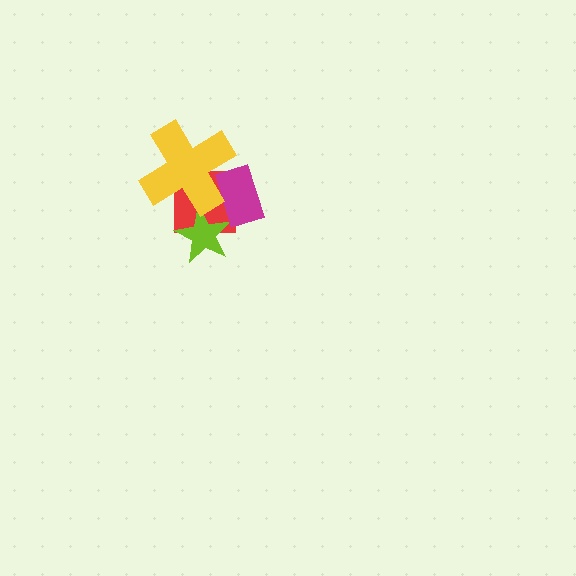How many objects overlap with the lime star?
2 objects overlap with the lime star.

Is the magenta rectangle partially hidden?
Yes, it is partially covered by another shape.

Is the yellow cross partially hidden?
No, no other shape covers it.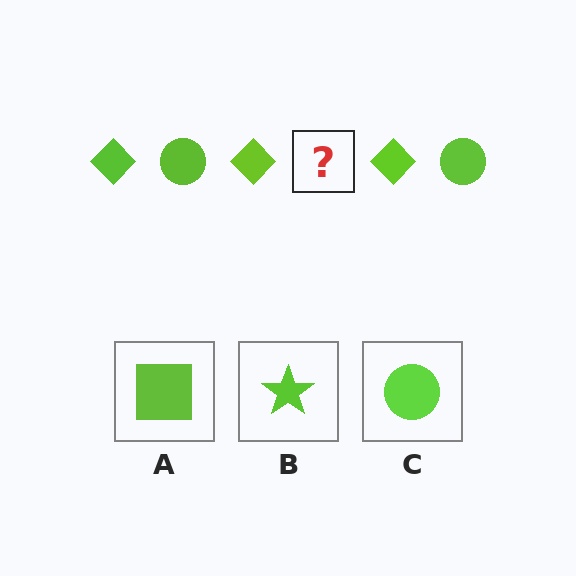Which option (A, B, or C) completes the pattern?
C.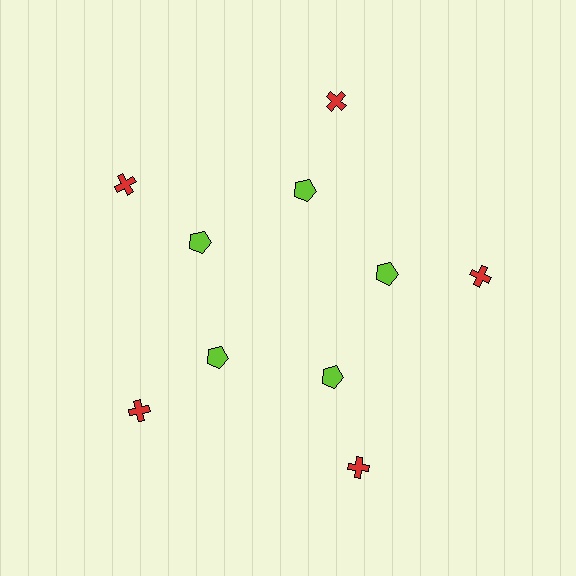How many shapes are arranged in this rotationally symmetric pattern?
There are 10 shapes, arranged in 5 groups of 2.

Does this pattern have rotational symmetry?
Yes, this pattern has 5-fold rotational symmetry. It looks the same after rotating 72 degrees around the center.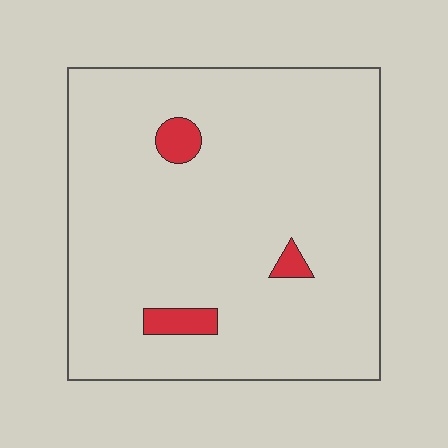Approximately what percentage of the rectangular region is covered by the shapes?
Approximately 5%.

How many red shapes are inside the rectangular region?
3.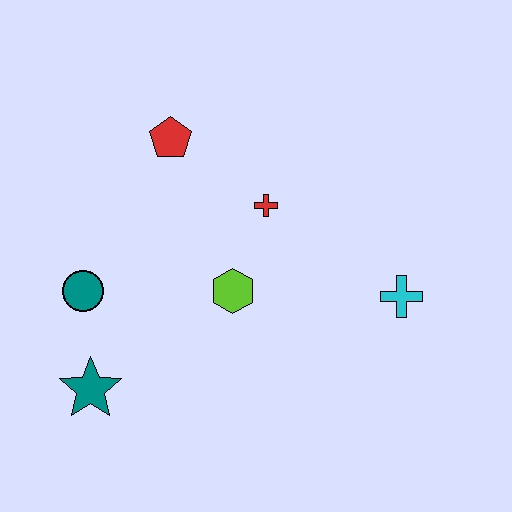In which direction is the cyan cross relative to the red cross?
The cyan cross is to the right of the red cross.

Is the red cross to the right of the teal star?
Yes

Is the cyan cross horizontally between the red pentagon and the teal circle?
No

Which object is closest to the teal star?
The teal circle is closest to the teal star.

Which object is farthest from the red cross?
The teal star is farthest from the red cross.